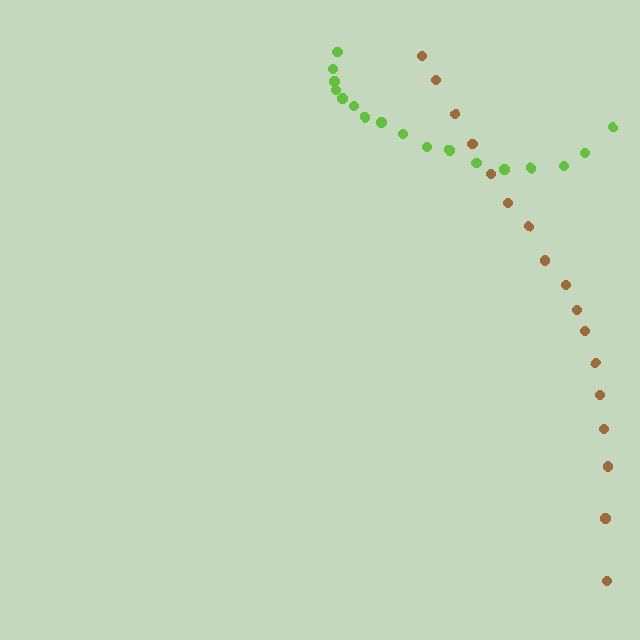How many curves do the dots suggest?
There are 2 distinct paths.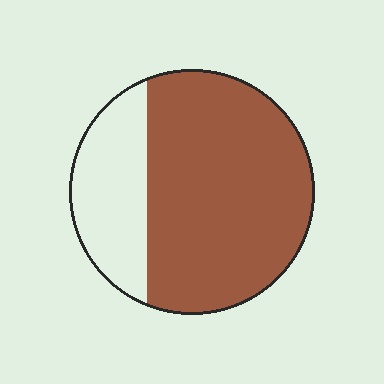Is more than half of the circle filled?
Yes.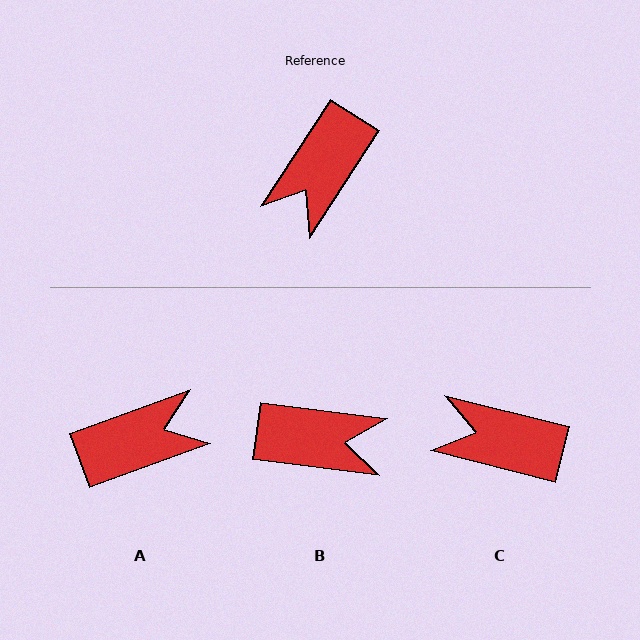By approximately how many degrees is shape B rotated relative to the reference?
Approximately 116 degrees counter-clockwise.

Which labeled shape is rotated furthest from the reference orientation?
A, about 143 degrees away.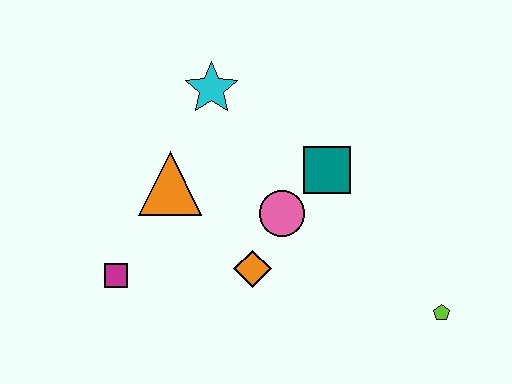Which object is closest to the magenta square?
The orange triangle is closest to the magenta square.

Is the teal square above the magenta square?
Yes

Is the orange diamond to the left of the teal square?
Yes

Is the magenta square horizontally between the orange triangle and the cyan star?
No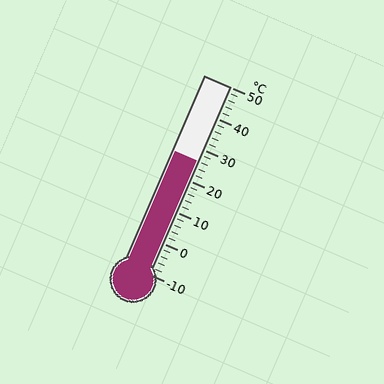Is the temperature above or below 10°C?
The temperature is above 10°C.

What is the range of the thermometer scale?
The thermometer scale ranges from -10°C to 50°C.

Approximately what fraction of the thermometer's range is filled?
The thermometer is filled to approximately 60% of its range.